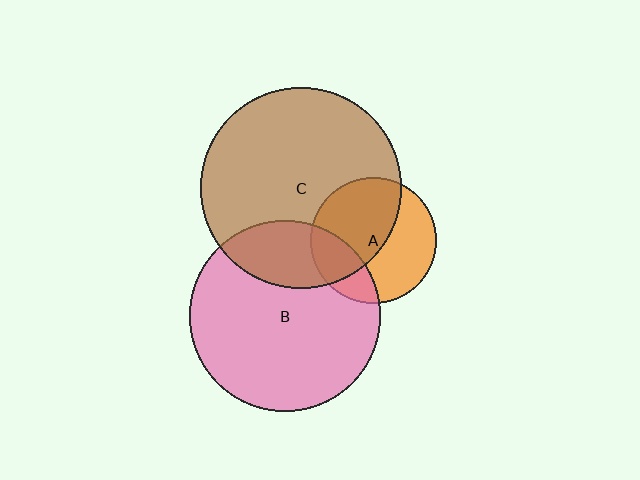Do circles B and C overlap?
Yes.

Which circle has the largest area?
Circle C (brown).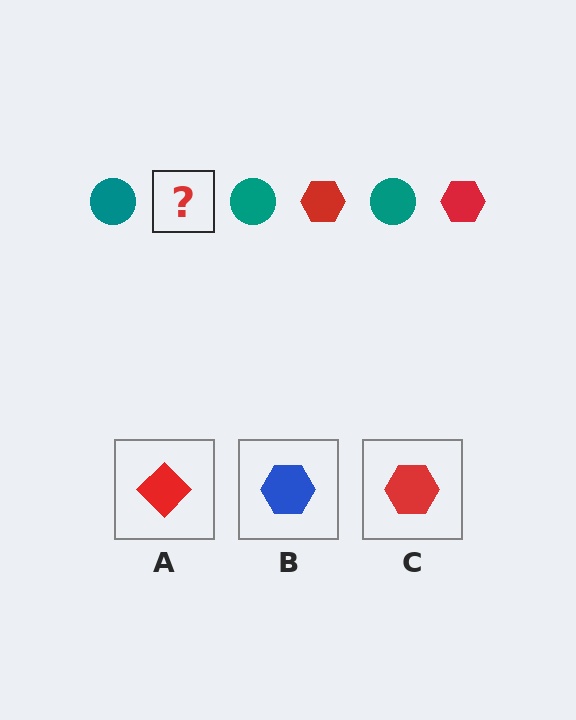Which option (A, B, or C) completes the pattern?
C.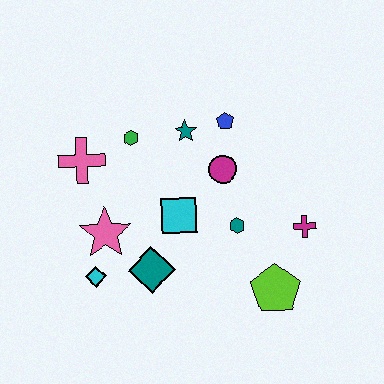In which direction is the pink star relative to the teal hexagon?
The pink star is to the left of the teal hexagon.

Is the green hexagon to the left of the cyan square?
Yes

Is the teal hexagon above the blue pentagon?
No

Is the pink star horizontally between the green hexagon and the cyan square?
No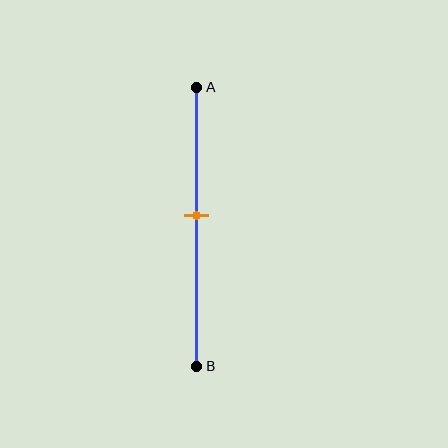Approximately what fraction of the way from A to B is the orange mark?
The orange mark is approximately 45% of the way from A to B.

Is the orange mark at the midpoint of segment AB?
No, the mark is at about 45% from A, not at the 50% midpoint.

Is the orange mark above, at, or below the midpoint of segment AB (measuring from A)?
The orange mark is above the midpoint of segment AB.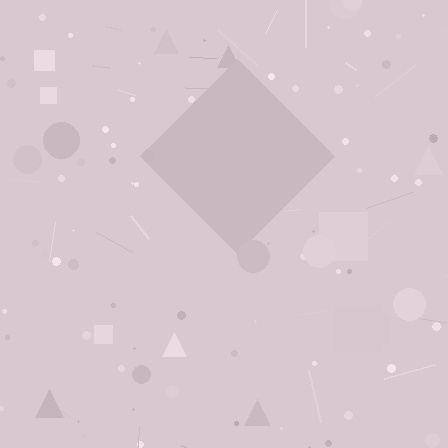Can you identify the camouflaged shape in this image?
The camouflaged shape is a diamond.